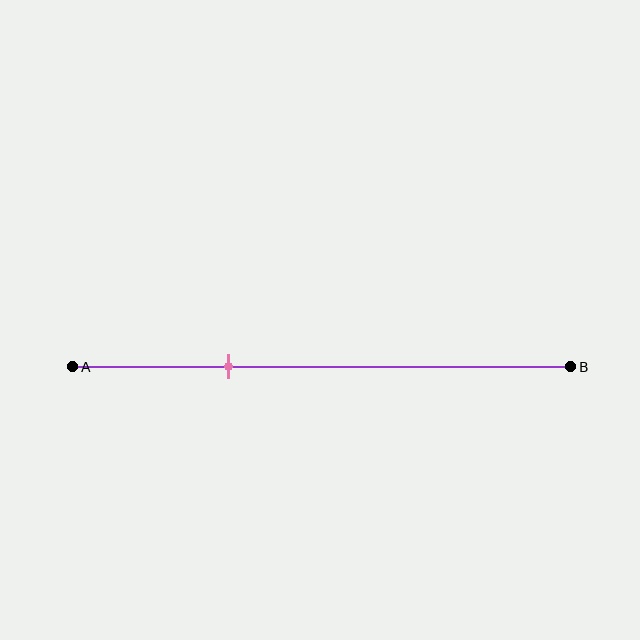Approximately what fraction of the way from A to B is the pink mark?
The pink mark is approximately 30% of the way from A to B.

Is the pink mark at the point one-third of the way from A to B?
Yes, the mark is approximately at the one-third point.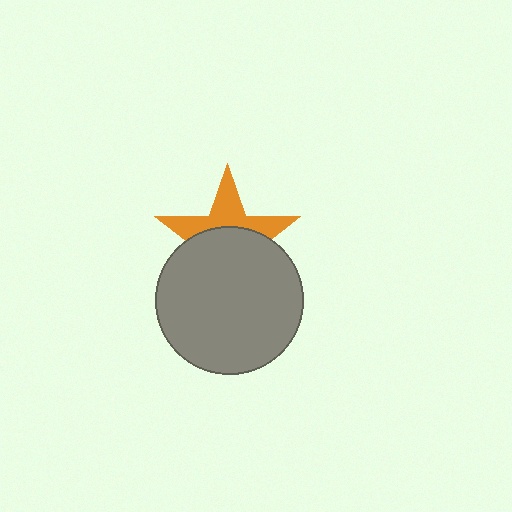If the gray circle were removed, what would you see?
You would see the complete orange star.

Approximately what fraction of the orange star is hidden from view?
Roughly 58% of the orange star is hidden behind the gray circle.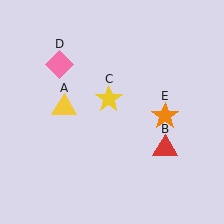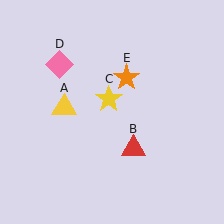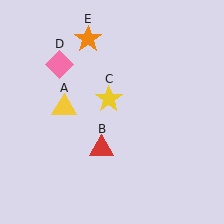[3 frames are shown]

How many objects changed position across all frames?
2 objects changed position: red triangle (object B), orange star (object E).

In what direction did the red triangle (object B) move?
The red triangle (object B) moved left.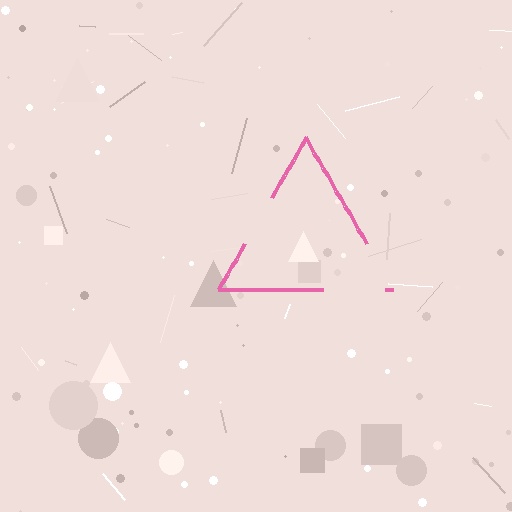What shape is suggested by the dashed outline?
The dashed outline suggests a triangle.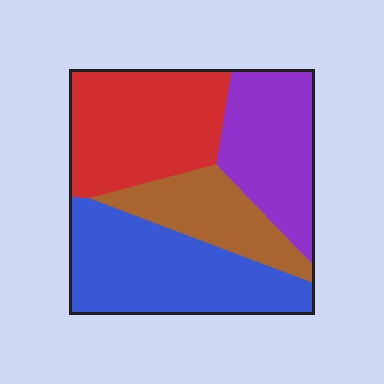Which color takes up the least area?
Brown, at roughly 15%.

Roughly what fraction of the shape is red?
Red takes up between a quarter and a half of the shape.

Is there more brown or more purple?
Purple.